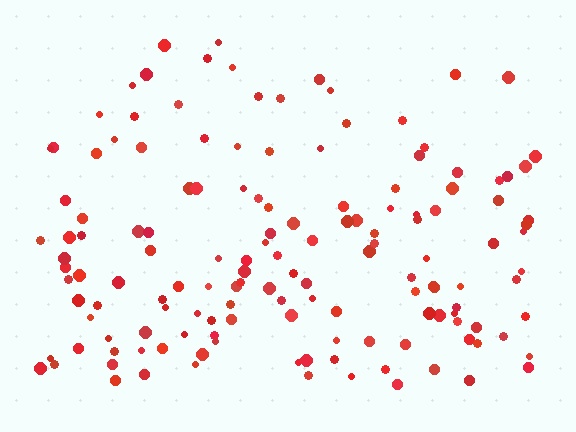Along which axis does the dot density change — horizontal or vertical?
Vertical.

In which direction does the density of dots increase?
From top to bottom, with the bottom side densest.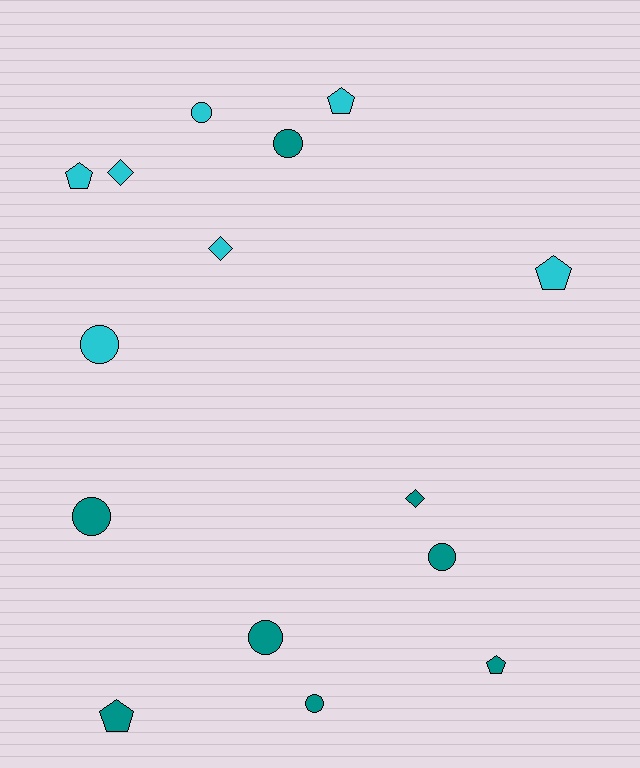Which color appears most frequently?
Teal, with 8 objects.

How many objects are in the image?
There are 15 objects.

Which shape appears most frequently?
Circle, with 7 objects.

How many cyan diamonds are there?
There are 2 cyan diamonds.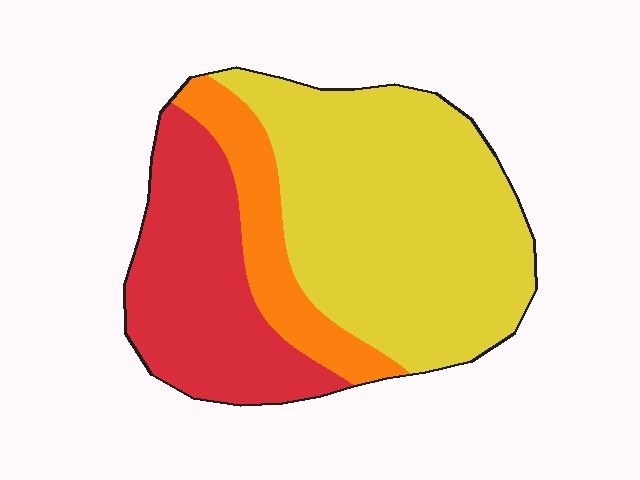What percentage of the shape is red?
Red takes up about one third (1/3) of the shape.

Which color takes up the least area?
Orange, at roughly 15%.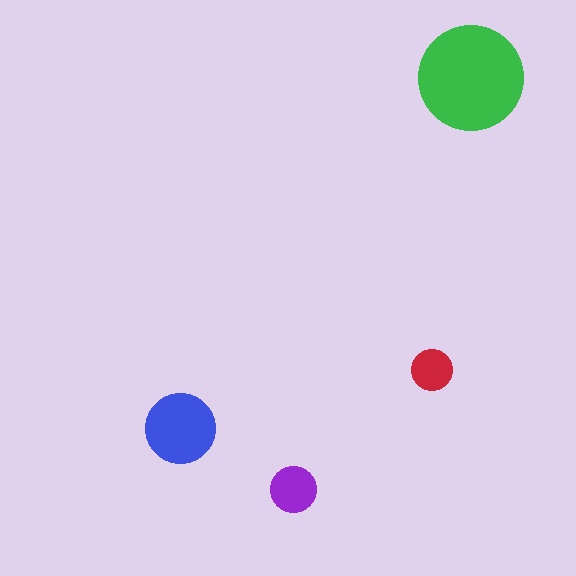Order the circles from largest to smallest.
the green one, the blue one, the purple one, the red one.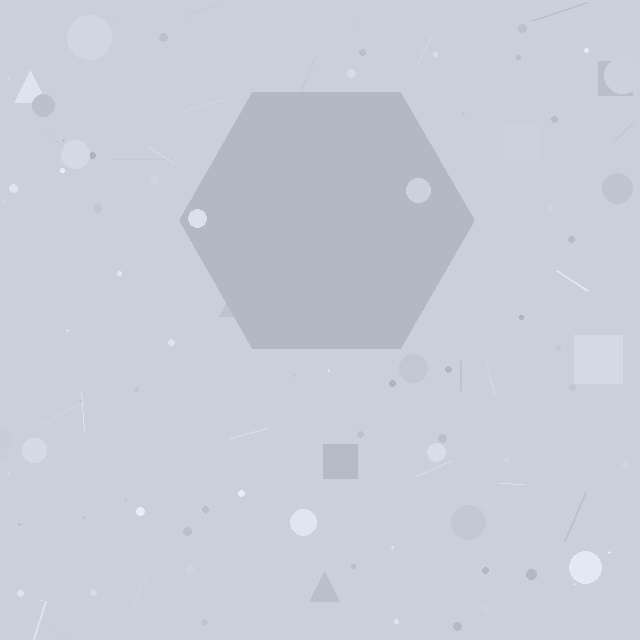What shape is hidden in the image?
A hexagon is hidden in the image.